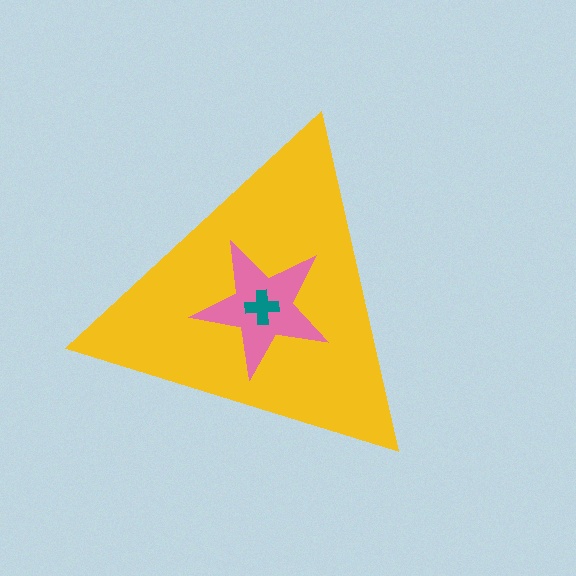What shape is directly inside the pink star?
The teal cross.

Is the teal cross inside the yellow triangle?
Yes.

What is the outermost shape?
The yellow triangle.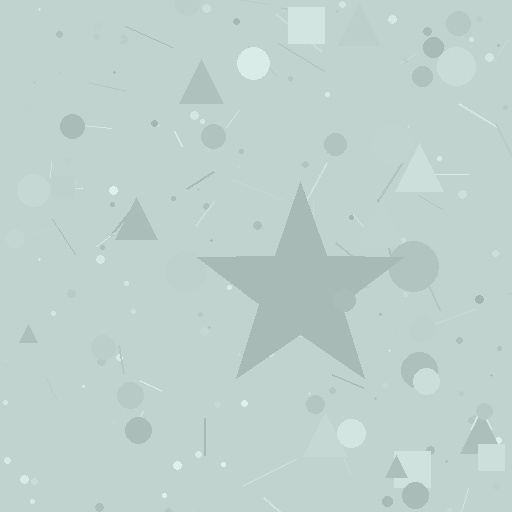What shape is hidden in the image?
A star is hidden in the image.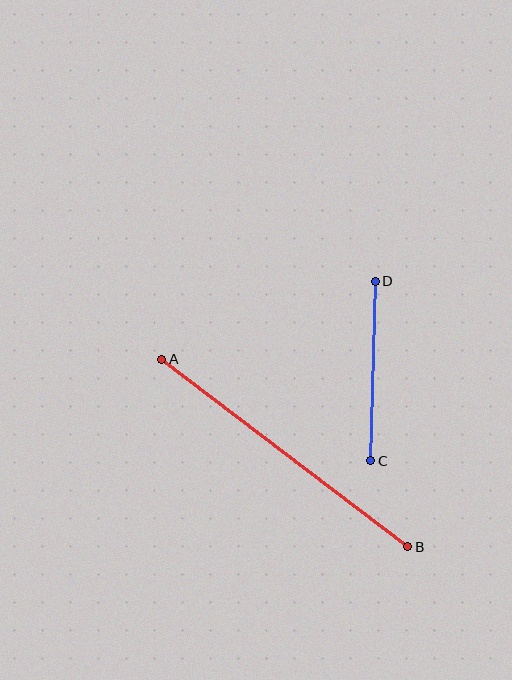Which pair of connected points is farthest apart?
Points A and B are farthest apart.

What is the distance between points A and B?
The distance is approximately 309 pixels.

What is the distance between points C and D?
The distance is approximately 180 pixels.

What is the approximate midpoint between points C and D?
The midpoint is at approximately (373, 371) pixels.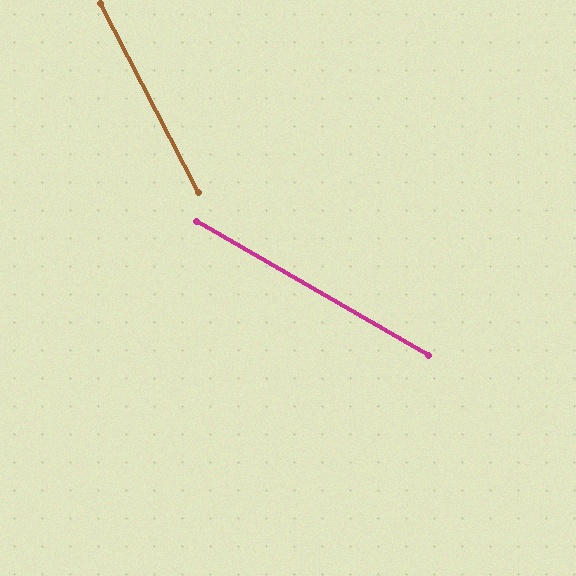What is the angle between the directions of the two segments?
Approximately 33 degrees.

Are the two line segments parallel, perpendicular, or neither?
Neither parallel nor perpendicular — they differ by about 33°.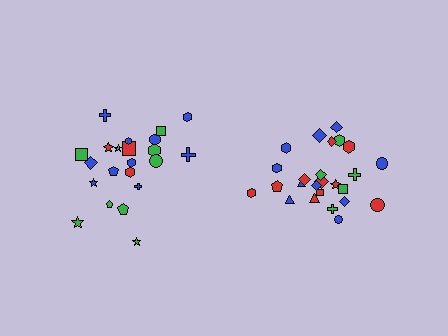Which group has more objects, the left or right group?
The right group.